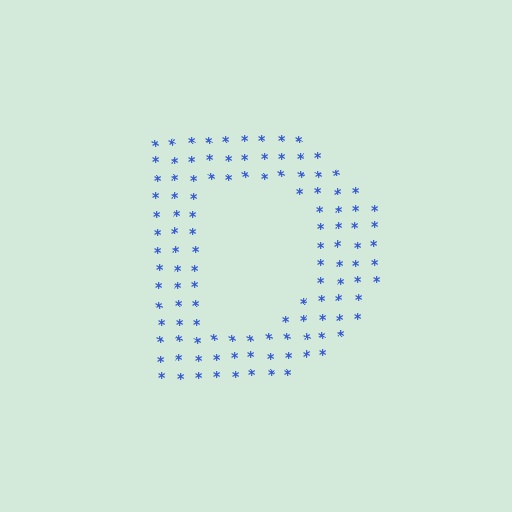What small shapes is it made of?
It is made of small asterisks.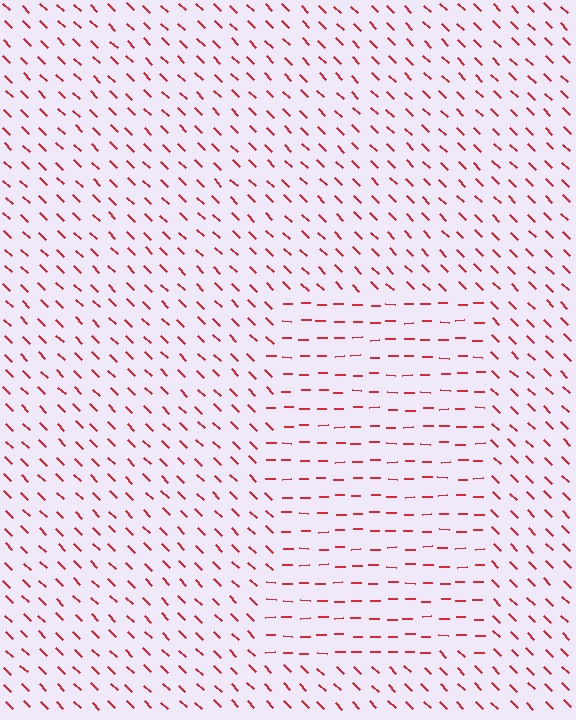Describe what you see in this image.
The image is filled with small red line segments. A rectangle region in the image has lines oriented differently from the surrounding lines, creating a visible texture boundary.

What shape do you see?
I see a rectangle.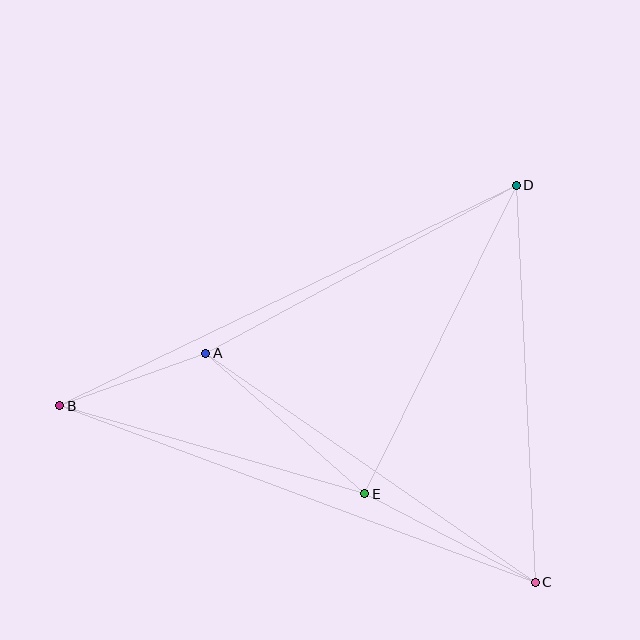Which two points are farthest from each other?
Points B and C are farthest from each other.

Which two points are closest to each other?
Points A and B are closest to each other.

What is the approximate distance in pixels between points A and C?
The distance between A and C is approximately 401 pixels.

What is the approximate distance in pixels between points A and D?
The distance between A and D is approximately 353 pixels.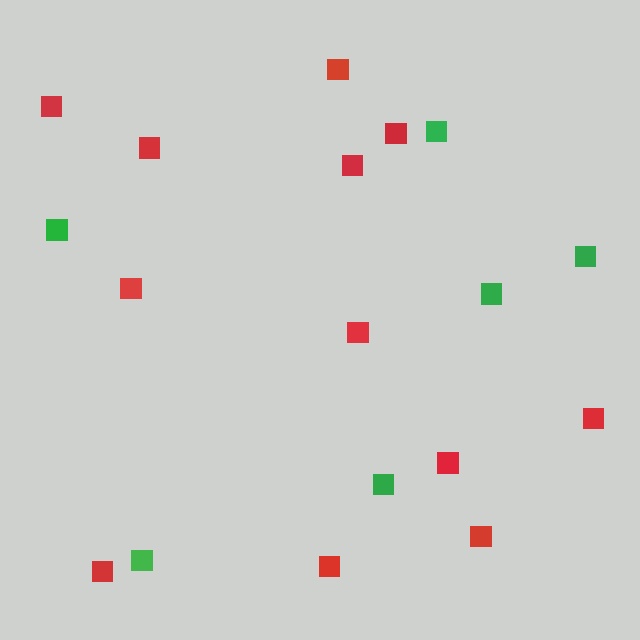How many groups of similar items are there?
There are 2 groups: one group of red squares (12) and one group of green squares (6).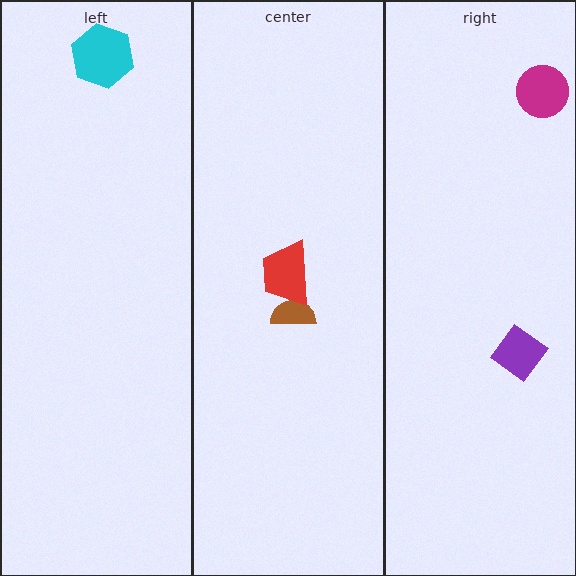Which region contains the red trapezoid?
The center region.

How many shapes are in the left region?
1.